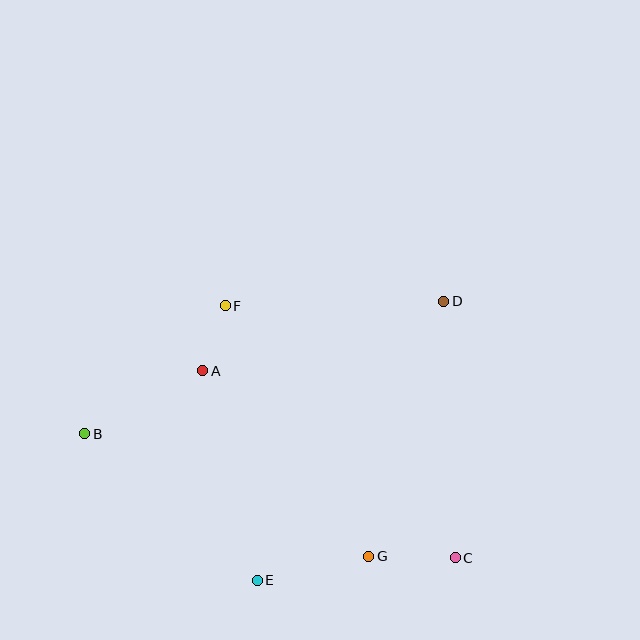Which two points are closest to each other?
Points A and F are closest to each other.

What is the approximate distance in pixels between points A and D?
The distance between A and D is approximately 251 pixels.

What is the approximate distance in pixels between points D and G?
The distance between D and G is approximately 266 pixels.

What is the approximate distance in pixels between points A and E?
The distance between A and E is approximately 216 pixels.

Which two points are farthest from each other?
Points B and C are farthest from each other.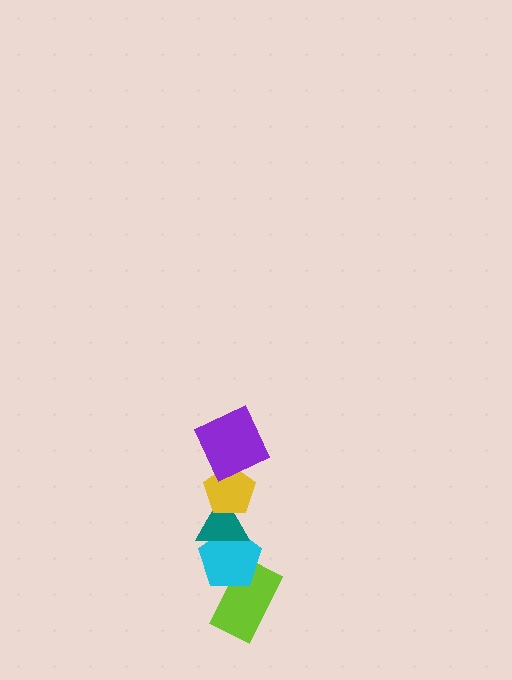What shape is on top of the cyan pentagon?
The teal triangle is on top of the cyan pentagon.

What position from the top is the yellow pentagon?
The yellow pentagon is 2nd from the top.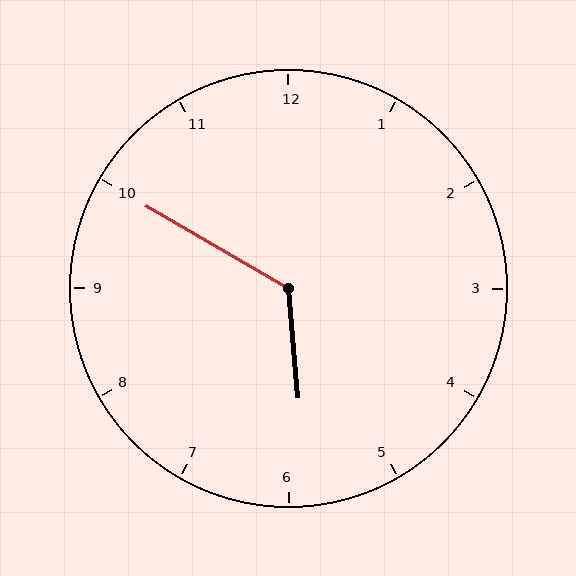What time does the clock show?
5:50.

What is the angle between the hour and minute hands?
Approximately 125 degrees.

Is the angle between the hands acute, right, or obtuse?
It is obtuse.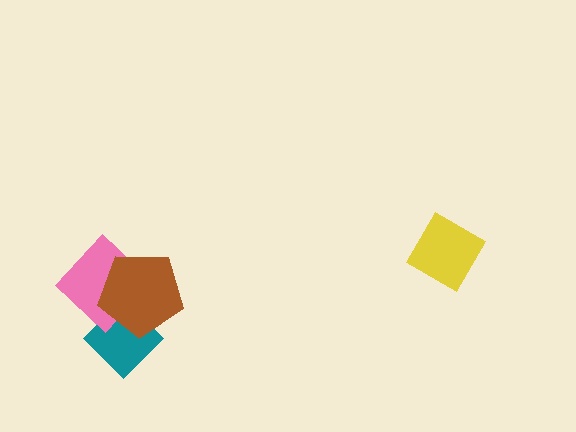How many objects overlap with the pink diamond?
2 objects overlap with the pink diamond.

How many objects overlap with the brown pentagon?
2 objects overlap with the brown pentagon.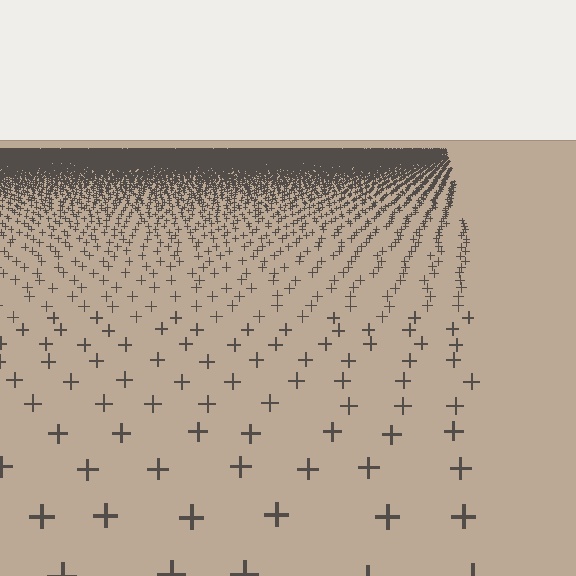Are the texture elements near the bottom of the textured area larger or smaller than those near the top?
Larger. Near the bottom, elements are closer to the viewer and appear at a bigger on-screen size.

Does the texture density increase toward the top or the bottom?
Density increases toward the top.